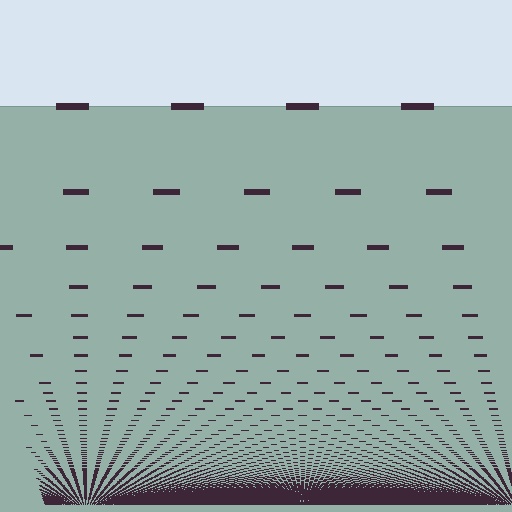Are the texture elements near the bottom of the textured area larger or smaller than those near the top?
Smaller. The gradient is inverted — elements near the bottom are smaller and denser.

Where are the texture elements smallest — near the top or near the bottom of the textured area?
Near the bottom.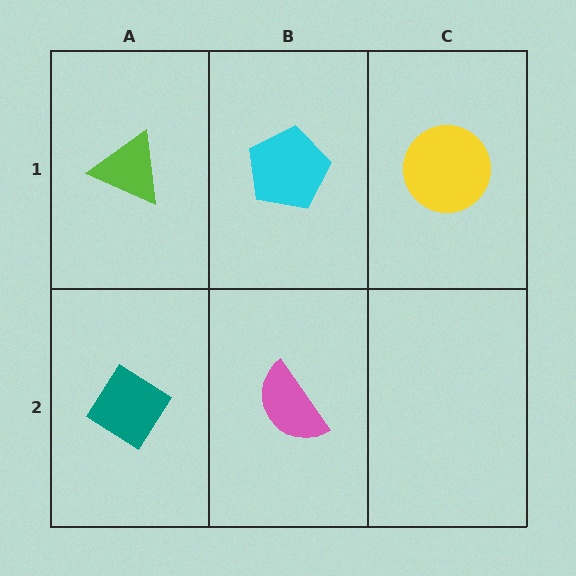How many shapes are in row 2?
2 shapes.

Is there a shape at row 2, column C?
No, that cell is empty.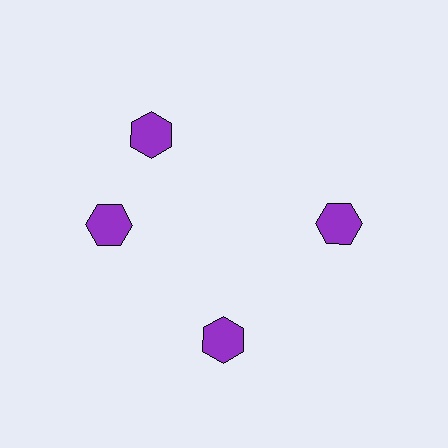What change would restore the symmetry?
The symmetry would be restored by rotating it back into even spacing with its neighbors so that all 4 hexagons sit at equal angles and equal distance from the center.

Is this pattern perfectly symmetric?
No. The 4 purple hexagons are arranged in a ring, but one element near the 12 o'clock position is rotated out of alignment along the ring, breaking the 4-fold rotational symmetry.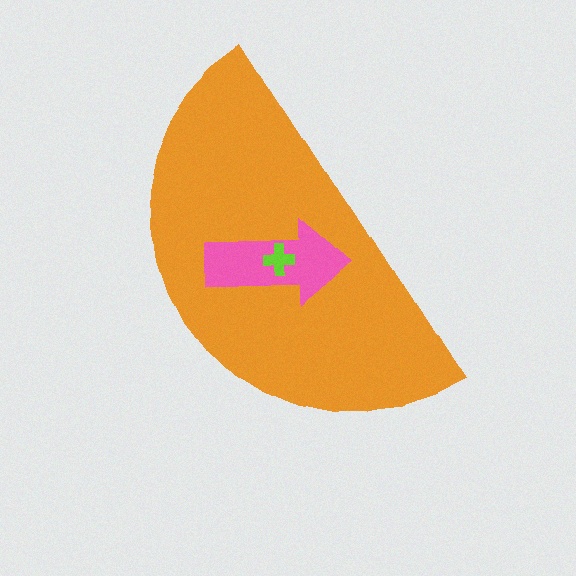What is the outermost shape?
The orange semicircle.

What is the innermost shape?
The lime cross.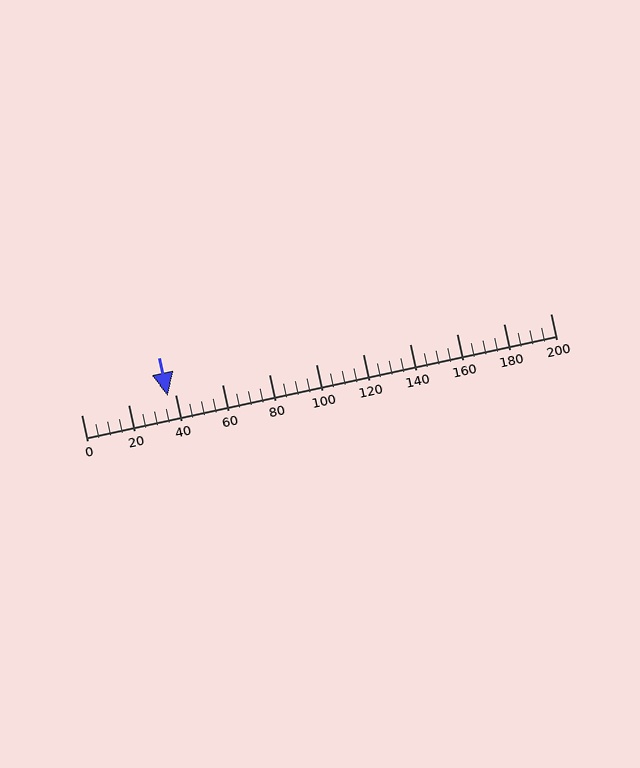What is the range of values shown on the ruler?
The ruler shows values from 0 to 200.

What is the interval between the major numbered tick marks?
The major tick marks are spaced 20 units apart.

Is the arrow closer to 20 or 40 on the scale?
The arrow is closer to 40.